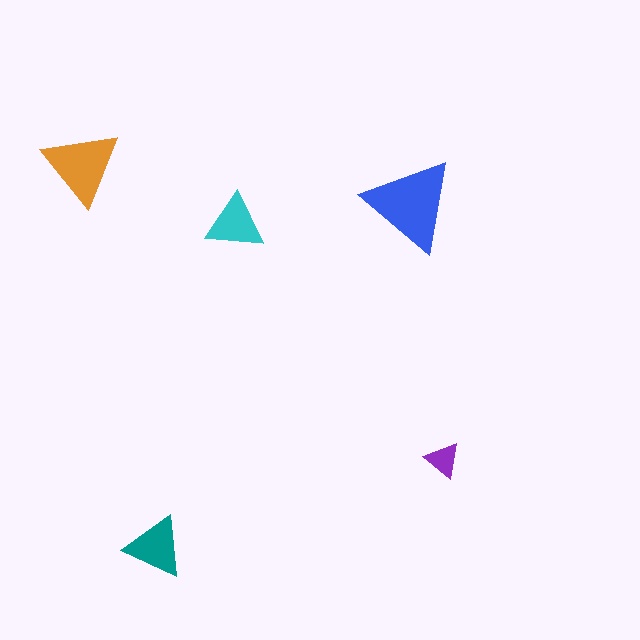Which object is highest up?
The orange triangle is topmost.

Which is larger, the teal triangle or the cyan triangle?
The teal one.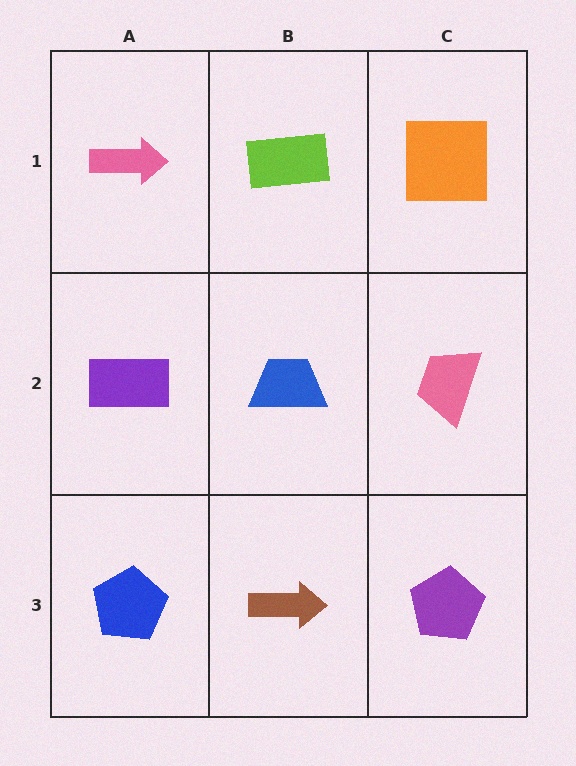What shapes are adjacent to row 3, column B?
A blue trapezoid (row 2, column B), a blue pentagon (row 3, column A), a purple pentagon (row 3, column C).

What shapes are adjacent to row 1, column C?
A pink trapezoid (row 2, column C), a lime rectangle (row 1, column B).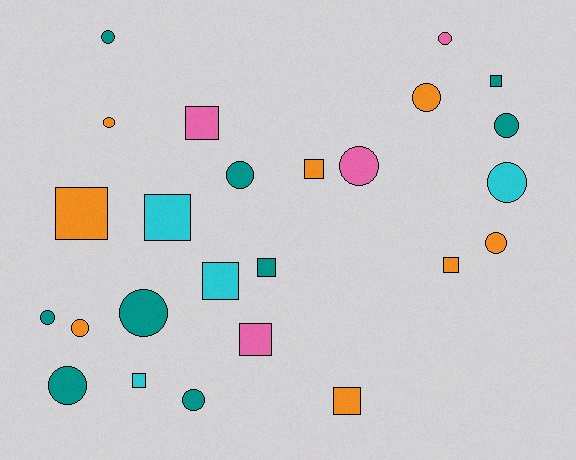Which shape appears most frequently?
Circle, with 14 objects.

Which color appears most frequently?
Teal, with 9 objects.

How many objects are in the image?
There are 25 objects.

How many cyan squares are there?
There are 3 cyan squares.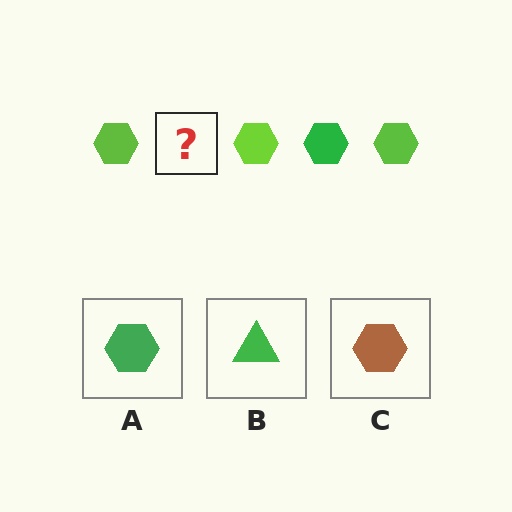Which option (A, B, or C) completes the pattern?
A.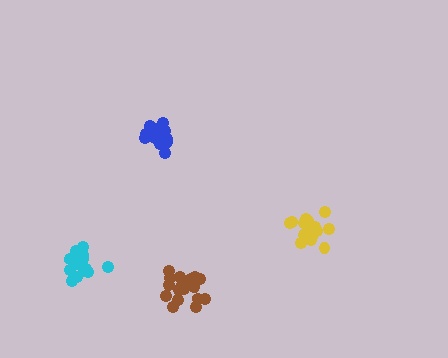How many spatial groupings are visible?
There are 4 spatial groupings.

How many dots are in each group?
Group 1: 19 dots, Group 2: 20 dots, Group 3: 17 dots, Group 4: 20 dots (76 total).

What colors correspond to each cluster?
The clusters are colored: yellow, cyan, blue, brown.